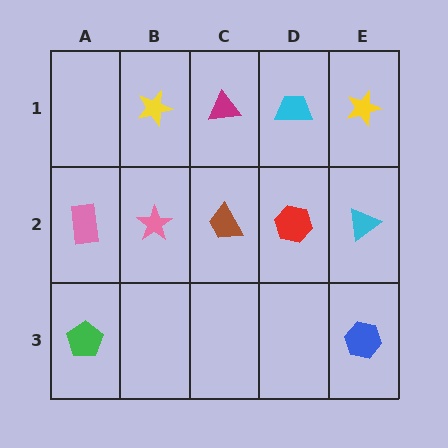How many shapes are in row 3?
2 shapes.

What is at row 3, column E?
A blue hexagon.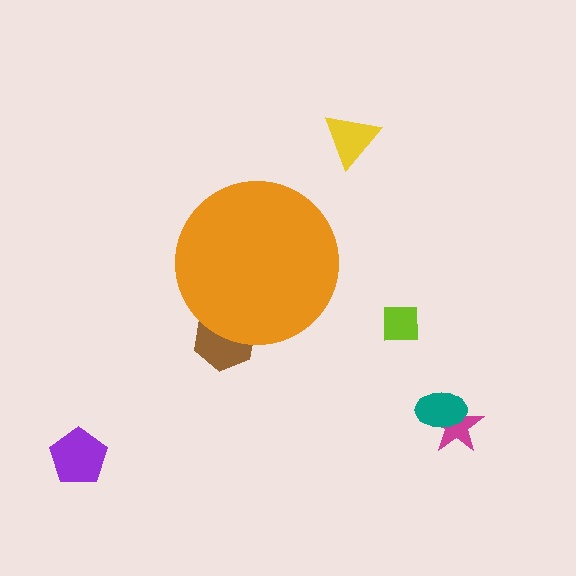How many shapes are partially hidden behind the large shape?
1 shape is partially hidden.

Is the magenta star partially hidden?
No, the magenta star is fully visible.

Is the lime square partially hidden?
No, the lime square is fully visible.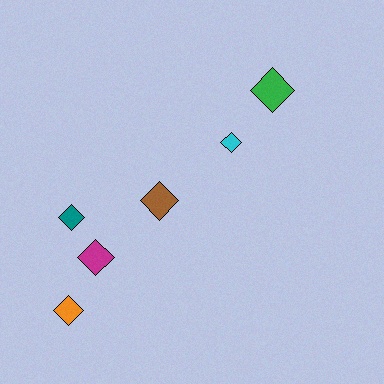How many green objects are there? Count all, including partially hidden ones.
There is 1 green object.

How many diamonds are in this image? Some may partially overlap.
There are 6 diamonds.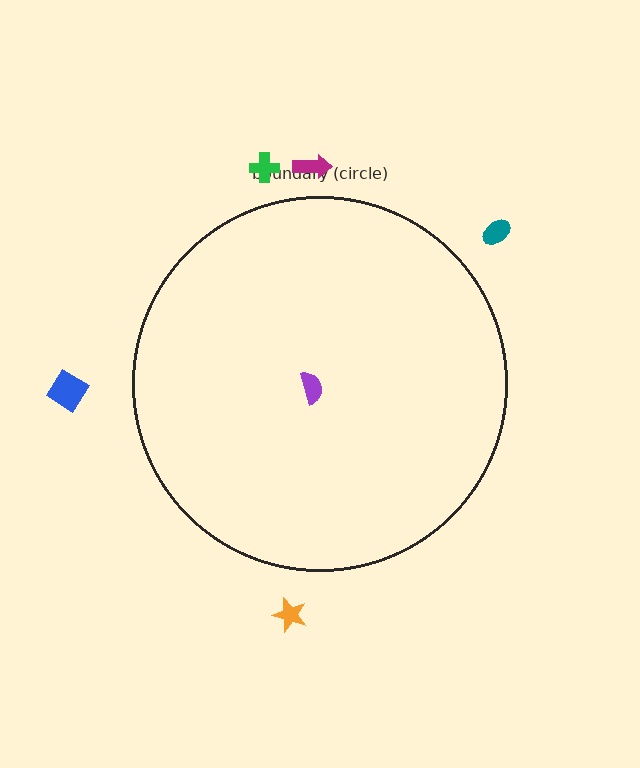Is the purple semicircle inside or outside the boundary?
Inside.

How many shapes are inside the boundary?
1 inside, 5 outside.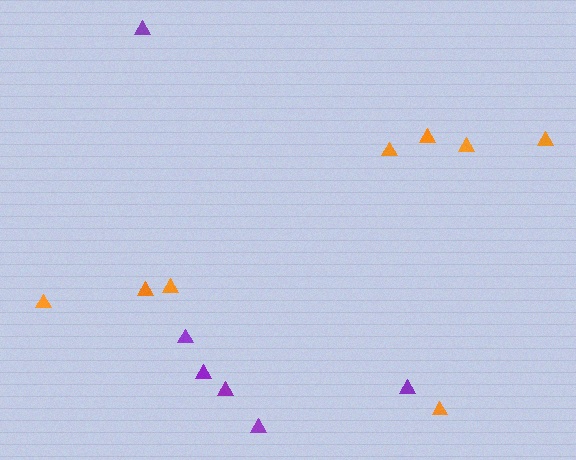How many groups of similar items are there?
There are 2 groups: one group of orange triangles (8) and one group of purple triangles (6).